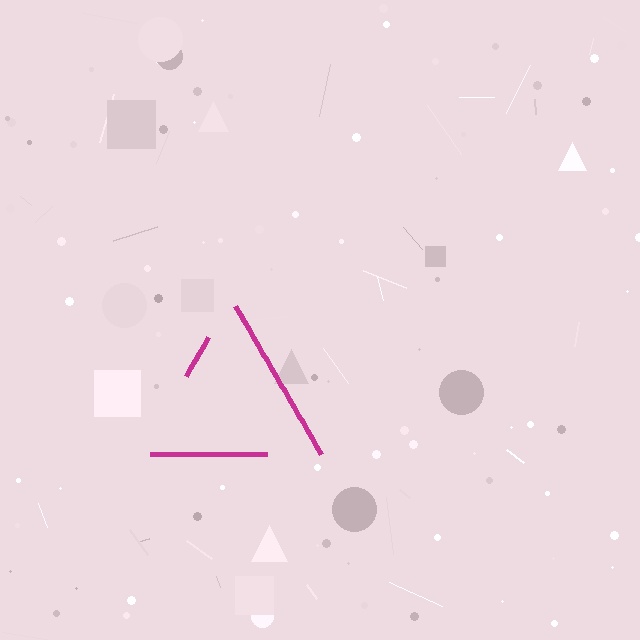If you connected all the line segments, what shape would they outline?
They would outline a triangle.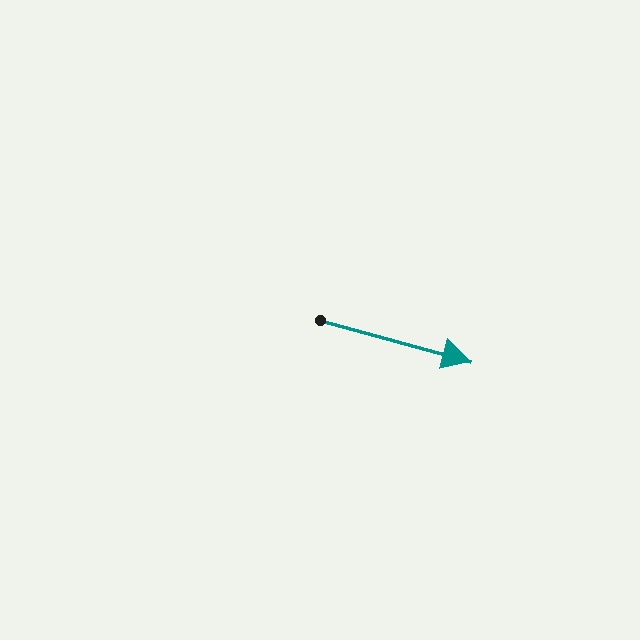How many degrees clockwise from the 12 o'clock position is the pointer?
Approximately 105 degrees.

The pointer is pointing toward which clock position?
Roughly 4 o'clock.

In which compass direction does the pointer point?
East.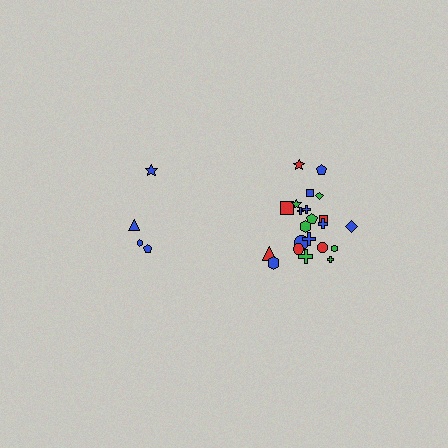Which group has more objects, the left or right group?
The right group.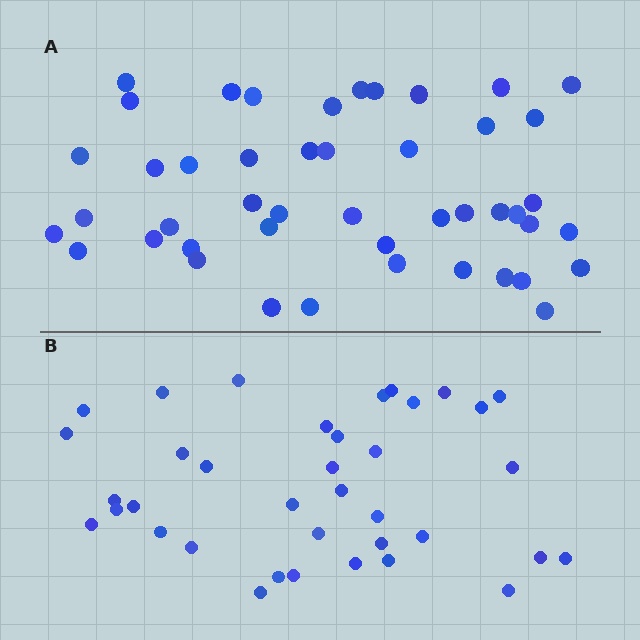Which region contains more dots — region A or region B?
Region A (the top region) has more dots.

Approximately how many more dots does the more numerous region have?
Region A has roughly 8 or so more dots than region B.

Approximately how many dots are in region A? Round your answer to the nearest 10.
About 50 dots. (The exact count is 46, which rounds to 50.)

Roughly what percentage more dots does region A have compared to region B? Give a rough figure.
About 25% more.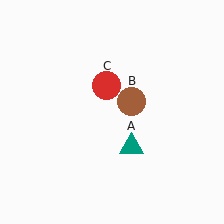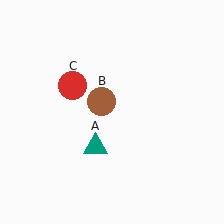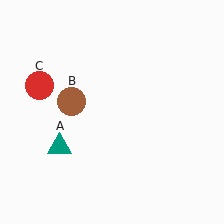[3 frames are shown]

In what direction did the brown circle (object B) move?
The brown circle (object B) moved left.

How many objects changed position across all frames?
3 objects changed position: teal triangle (object A), brown circle (object B), red circle (object C).